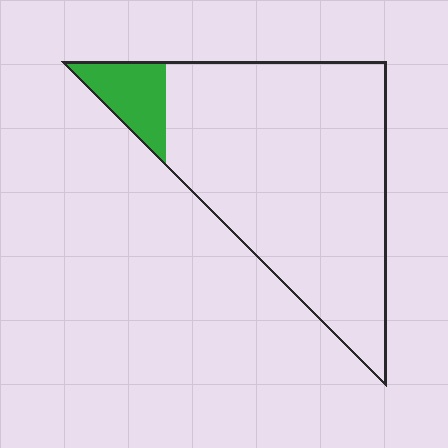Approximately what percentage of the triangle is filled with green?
Approximately 10%.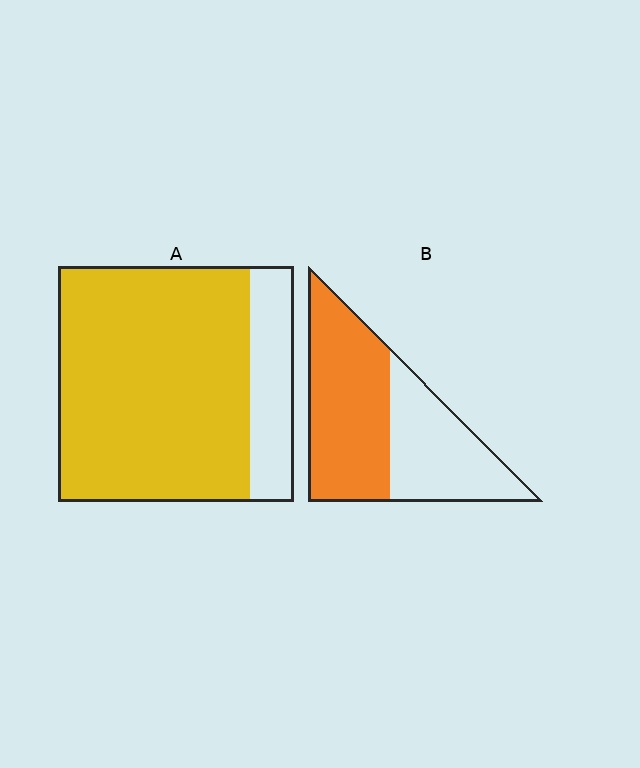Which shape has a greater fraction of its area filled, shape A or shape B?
Shape A.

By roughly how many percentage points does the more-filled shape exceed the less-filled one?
By roughly 25 percentage points (A over B).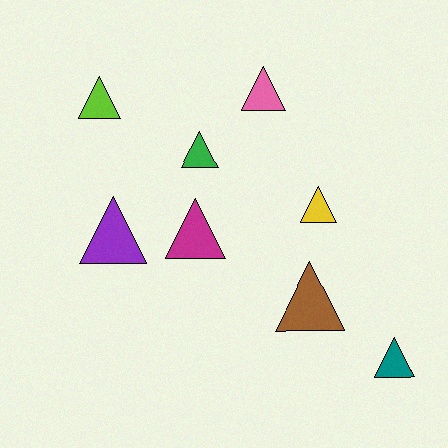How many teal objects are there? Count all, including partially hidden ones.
There is 1 teal object.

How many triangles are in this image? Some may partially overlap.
There are 8 triangles.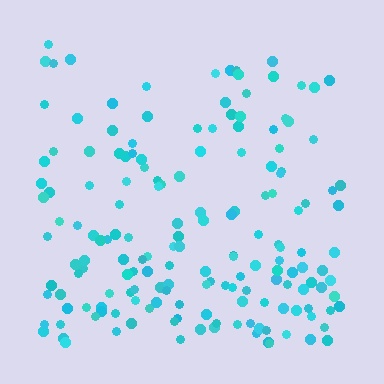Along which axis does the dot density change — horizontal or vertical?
Vertical.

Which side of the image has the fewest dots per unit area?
The top.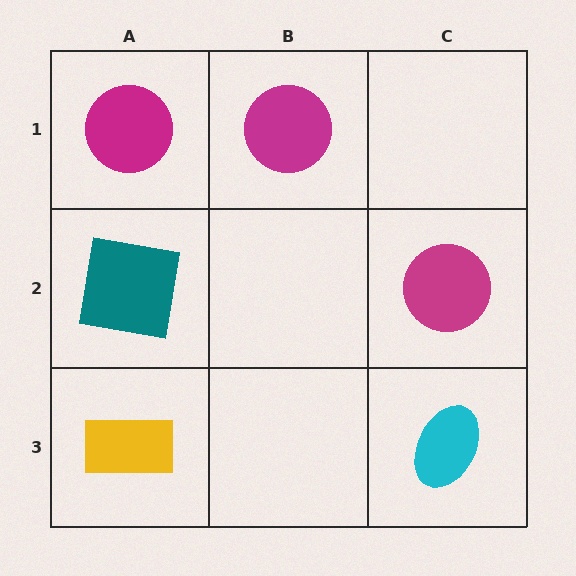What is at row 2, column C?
A magenta circle.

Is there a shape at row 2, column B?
No, that cell is empty.